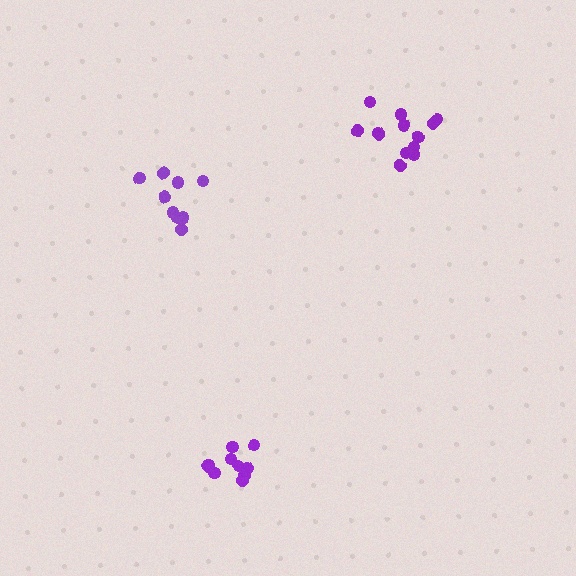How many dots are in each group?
Group 1: 13 dots, Group 2: 9 dots, Group 3: 10 dots (32 total).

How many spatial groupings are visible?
There are 3 spatial groupings.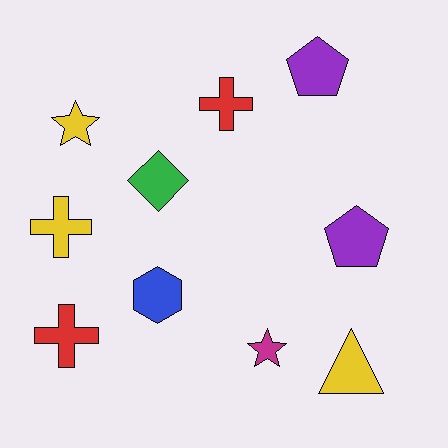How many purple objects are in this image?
There are 2 purple objects.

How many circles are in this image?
There are no circles.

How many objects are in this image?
There are 10 objects.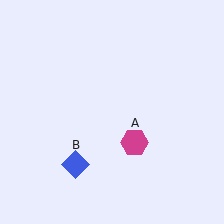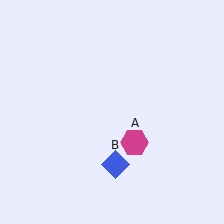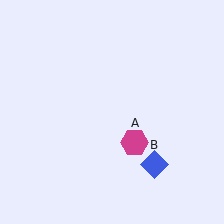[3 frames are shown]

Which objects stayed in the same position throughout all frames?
Magenta hexagon (object A) remained stationary.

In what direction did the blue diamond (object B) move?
The blue diamond (object B) moved right.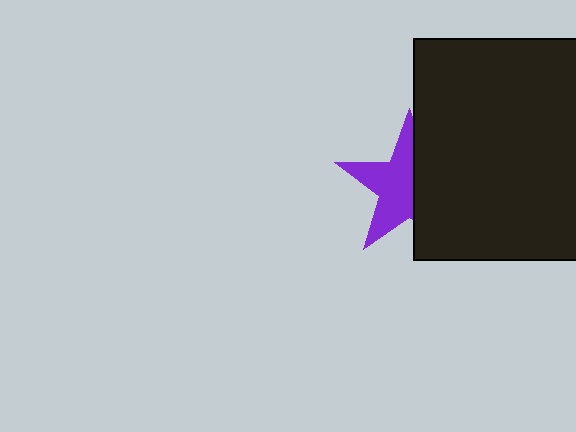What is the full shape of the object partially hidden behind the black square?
The partially hidden object is a purple star.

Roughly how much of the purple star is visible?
About half of it is visible (roughly 56%).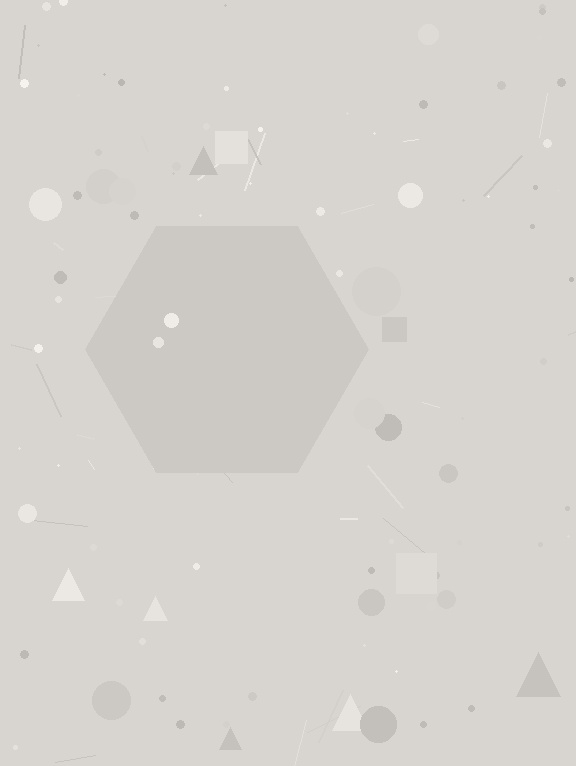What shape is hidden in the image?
A hexagon is hidden in the image.